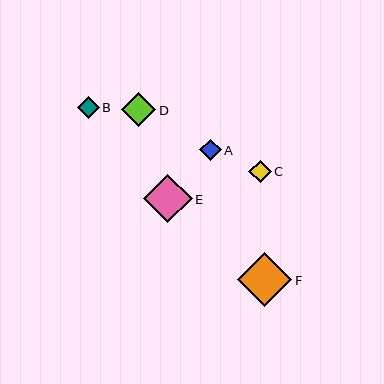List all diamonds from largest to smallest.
From largest to smallest: F, E, D, C, B, A.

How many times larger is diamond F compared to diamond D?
Diamond F is approximately 1.6 times the size of diamond D.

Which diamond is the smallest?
Diamond A is the smallest with a size of approximately 21 pixels.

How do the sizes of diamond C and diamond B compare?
Diamond C and diamond B are approximately the same size.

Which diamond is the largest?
Diamond F is the largest with a size of approximately 54 pixels.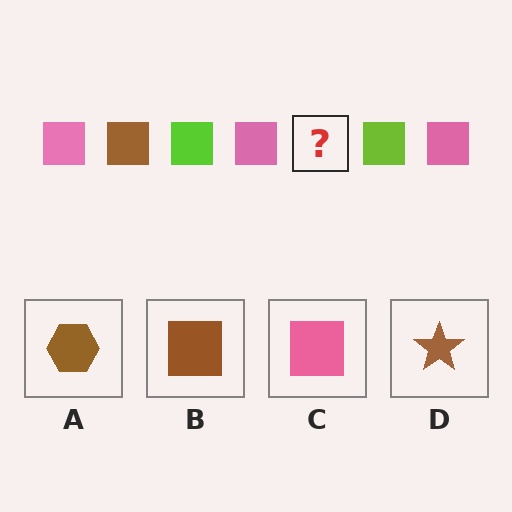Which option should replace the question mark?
Option B.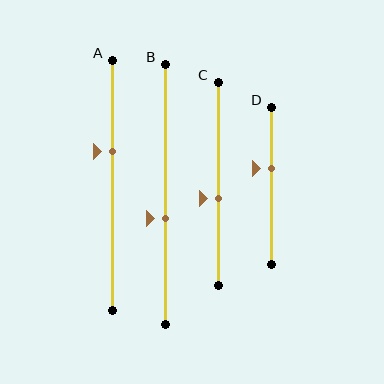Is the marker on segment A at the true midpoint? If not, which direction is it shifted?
No, the marker on segment A is shifted upward by about 14% of the segment length.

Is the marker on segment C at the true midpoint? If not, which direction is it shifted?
No, the marker on segment C is shifted downward by about 7% of the segment length.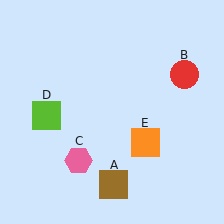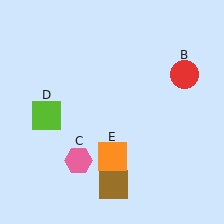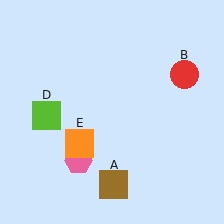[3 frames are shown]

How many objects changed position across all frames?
1 object changed position: orange square (object E).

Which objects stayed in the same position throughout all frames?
Brown square (object A) and red circle (object B) and pink hexagon (object C) and lime square (object D) remained stationary.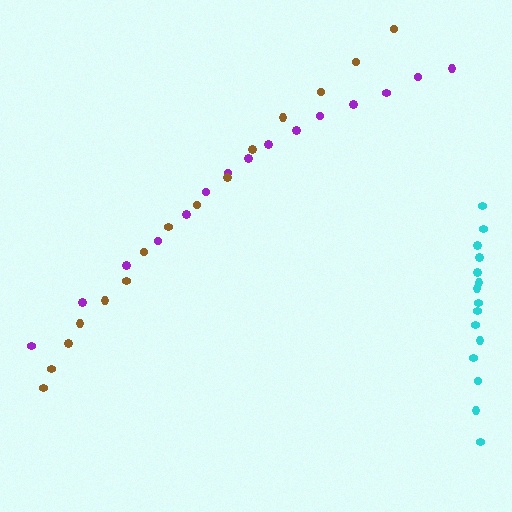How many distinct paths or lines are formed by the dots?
There are 3 distinct paths.